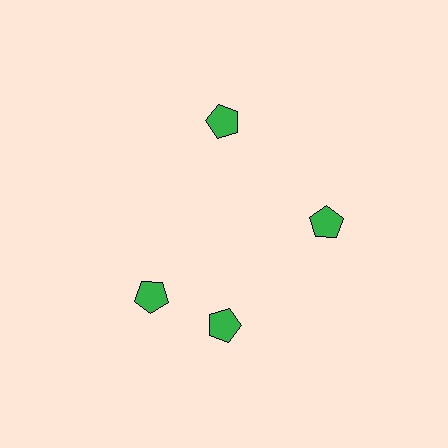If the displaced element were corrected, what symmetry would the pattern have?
It would have 4-fold rotational symmetry — the pattern would map onto itself every 90 degrees.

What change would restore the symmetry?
The symmetry would be restored by rotating it back into even spacing with its neighbors so that all 4 pentagons sit at equal angles and equal distance from the center.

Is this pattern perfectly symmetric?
No. The 4 green pentagons are arranged in a ring, but one element near the 9 o'clock position is rotated out of alignment along the ring, breaking the 4-fold rotational symmetry.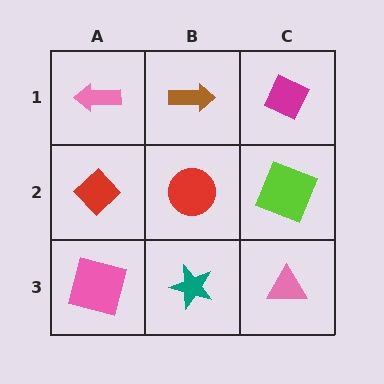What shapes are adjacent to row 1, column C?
A lime square (row 2, column C), a brown arrow (row 1, column B).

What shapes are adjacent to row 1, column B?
A red circle (row 2, column B), a pink arrow (row 1, column A), a magenta diamond (row 1, column C).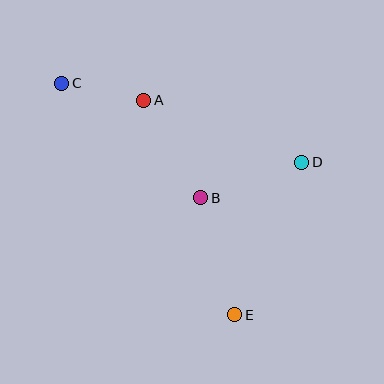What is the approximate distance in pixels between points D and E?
The distance between D and E is approximately 166 pixels.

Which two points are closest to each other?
Points A and C are closest to each other.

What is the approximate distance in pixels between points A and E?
The distance between A and E is approximately 233 pixels.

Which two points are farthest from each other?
Points C and E are farthest from each other.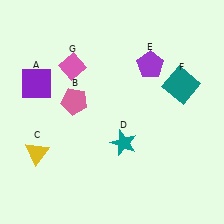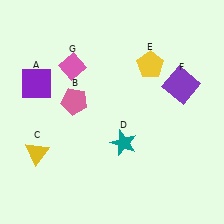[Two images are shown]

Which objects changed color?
E changed from purple to yellow. F changed from teal to purple.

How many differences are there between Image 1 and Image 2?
There are 2 differences between the two images.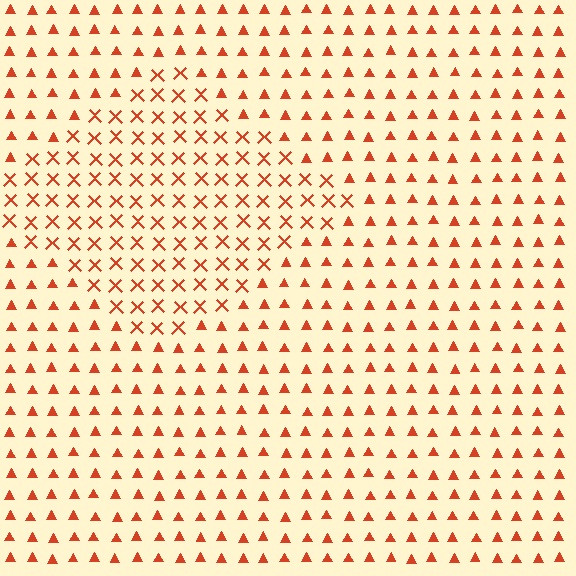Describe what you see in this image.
The image is filled with small red elements arranged in a uniform grid. A diamond-shaped region contains X marks, while the surrounding area contains triangles. The boundary is defined purely by the change in element shape.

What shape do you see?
I see a diamond.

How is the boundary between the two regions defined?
The boundary is defined by a change in element shape: X marks inside vs. triangles outside. All elements share the same color and spacing.